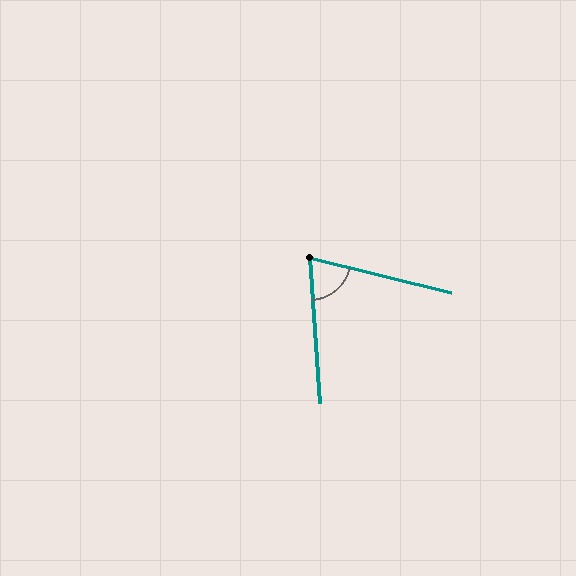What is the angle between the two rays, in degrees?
Approximately 73 degrees.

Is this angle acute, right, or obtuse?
It is acute.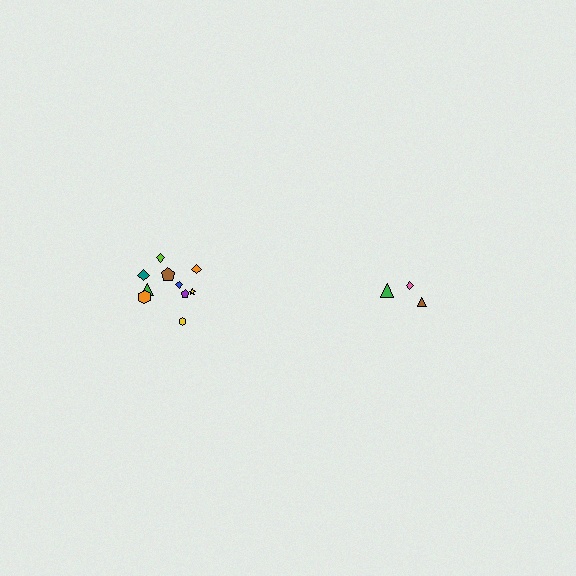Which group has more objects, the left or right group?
The left group.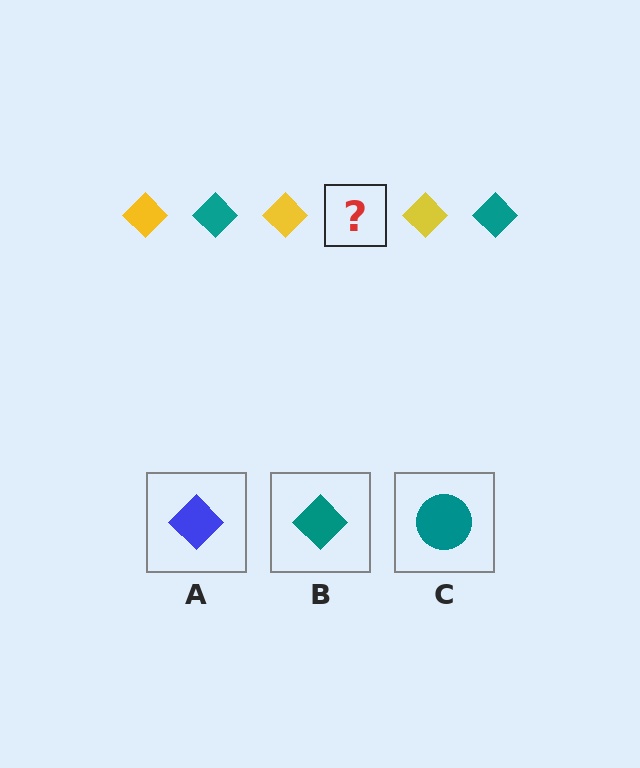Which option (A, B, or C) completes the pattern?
B.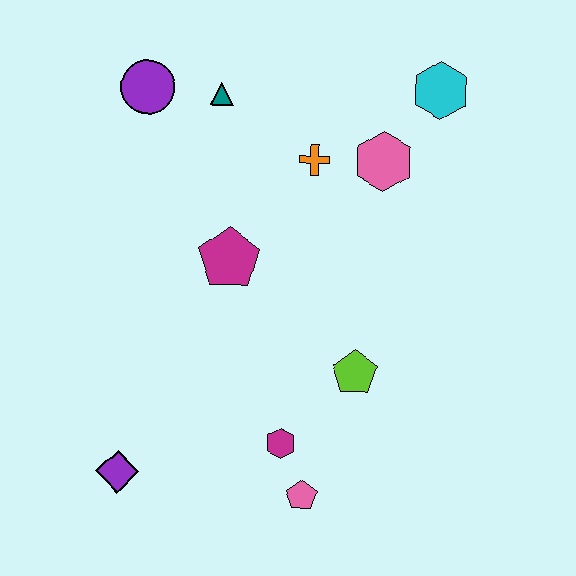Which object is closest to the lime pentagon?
The magenta hexagon is closest to the lime pentagon.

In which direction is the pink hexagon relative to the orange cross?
The pink hexagon is to the right of the orange cross.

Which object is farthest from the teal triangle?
The pink pentagon is farthest from the teal triangle.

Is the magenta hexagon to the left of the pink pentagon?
Yes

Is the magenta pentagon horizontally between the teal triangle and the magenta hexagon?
Yes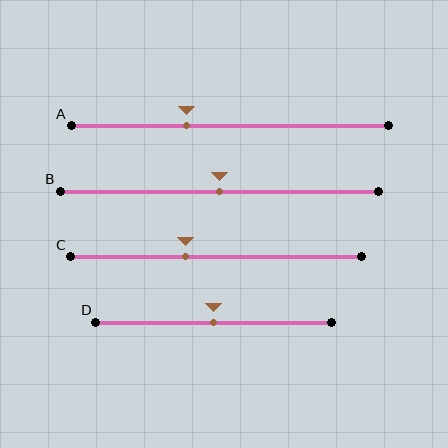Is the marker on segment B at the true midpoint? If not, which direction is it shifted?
Yes, the marker on segment B is at the true midpoint.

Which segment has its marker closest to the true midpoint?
Segment B has its marker closest to the true midpoint.